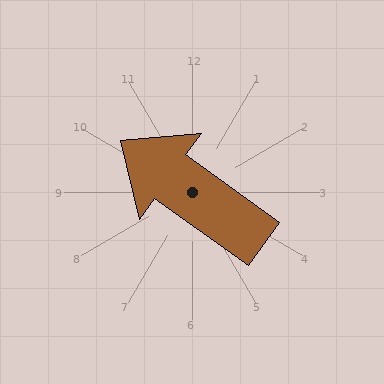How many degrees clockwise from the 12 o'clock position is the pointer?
Approximately 306 degrees.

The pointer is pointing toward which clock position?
Roughly 10 o'clock.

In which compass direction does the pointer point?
Northwest.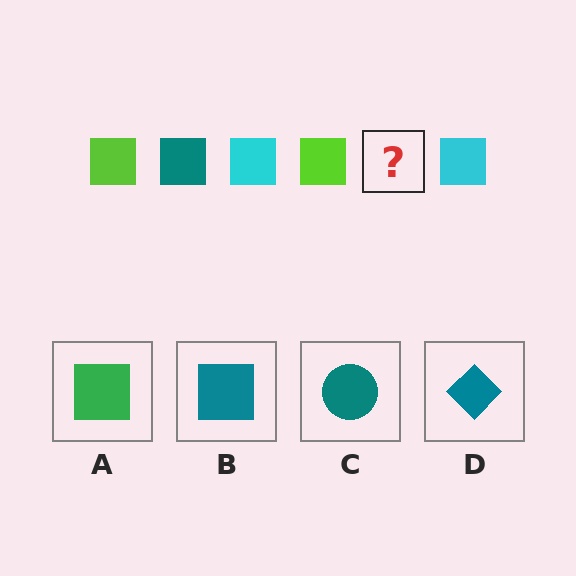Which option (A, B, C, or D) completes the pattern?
B.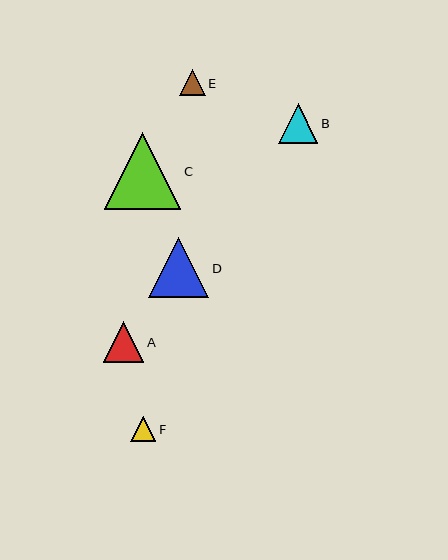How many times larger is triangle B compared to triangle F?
Triangle B is approximately 1.6 times the size of triangle F.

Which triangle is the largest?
Triangle C is the largest with a size of approximately 76 pixels.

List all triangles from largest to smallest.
From largest to smallest: C, D, A, B, E, F.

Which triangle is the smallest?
Triangle F is the smallest with a size of approximately 25 pixels.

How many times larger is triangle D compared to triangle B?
Triangle D is approximately 1.5 times the size of triangle B.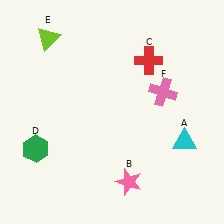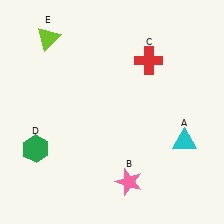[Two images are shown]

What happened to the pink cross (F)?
The pink cross (F) was removed in Image 2. It was in the top-right area of Image 1.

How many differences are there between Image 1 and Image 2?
There is 1 difference between the two images.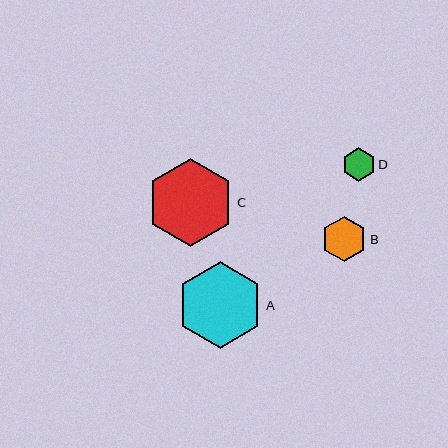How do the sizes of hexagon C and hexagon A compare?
Hexagon C and hexagon A are approximately the same size.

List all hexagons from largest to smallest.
From largest to smallest: C, A, B, D.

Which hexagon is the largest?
Hexagon C is the largest with a size of approximately 88 pixels.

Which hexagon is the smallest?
Hexagon D is the smallest with a size of approximately 33 pixels.